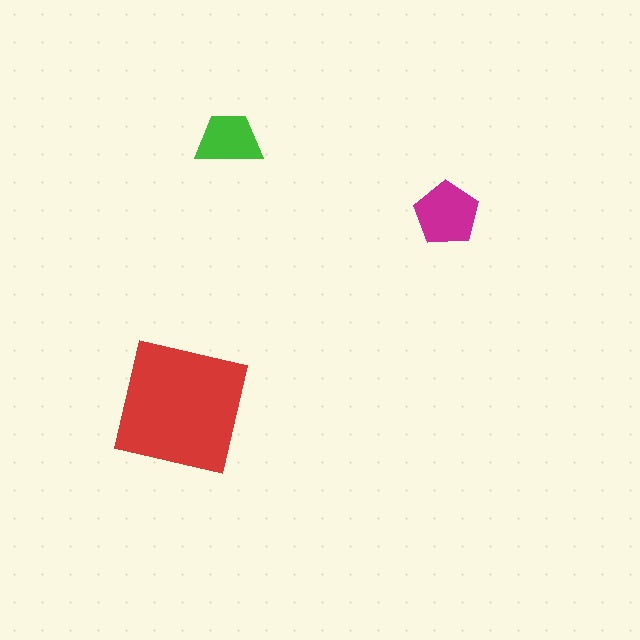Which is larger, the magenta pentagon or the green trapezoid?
The magenta pentagon.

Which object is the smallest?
The green trapezoid.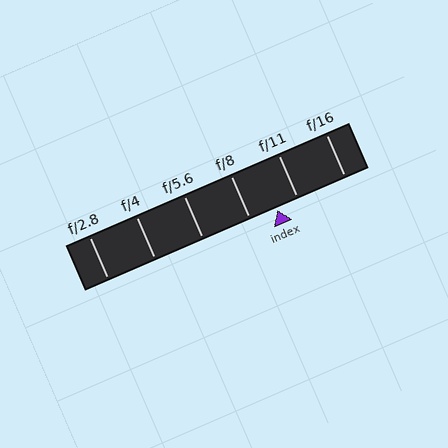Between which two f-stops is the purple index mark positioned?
The index mark is between f/8 and f/11.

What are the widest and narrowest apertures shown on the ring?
The widest aperture shown is f/2.8 and the narrowest is f/16.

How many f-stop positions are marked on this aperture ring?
There are 6 f-stop positions marked.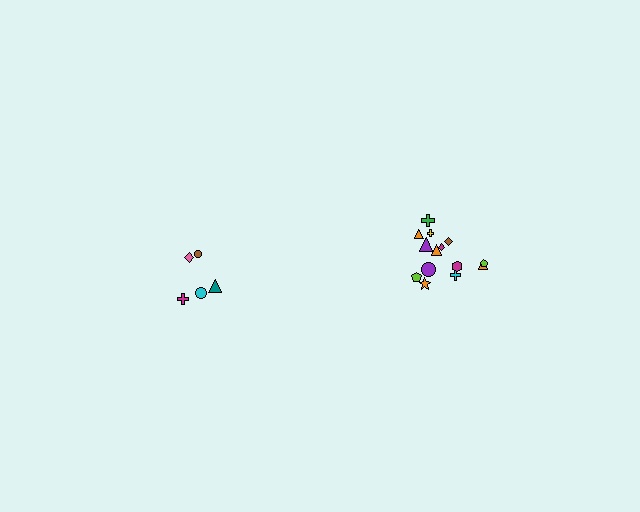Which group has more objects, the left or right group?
The right group.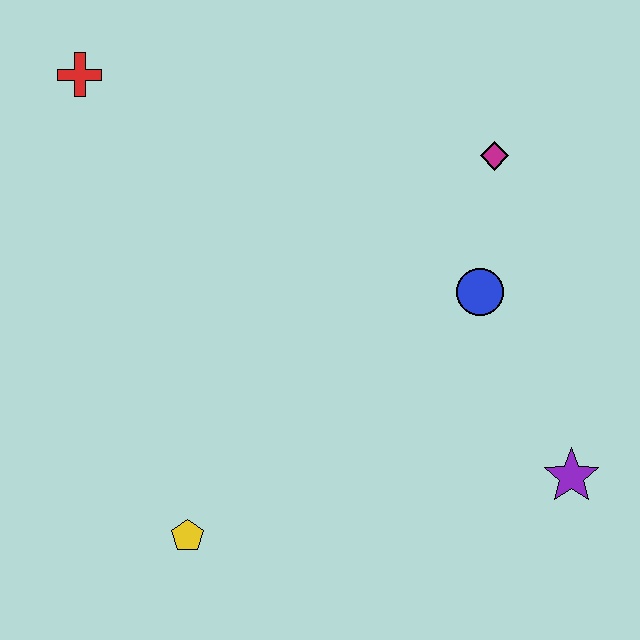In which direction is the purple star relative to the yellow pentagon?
The purple star is to the right of the yellow pentagon.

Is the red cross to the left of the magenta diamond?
Yes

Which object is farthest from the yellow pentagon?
The magenta diamond is farthest from the yellow pentagon.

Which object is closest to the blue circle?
The magenta diamond is closest to the blue circle.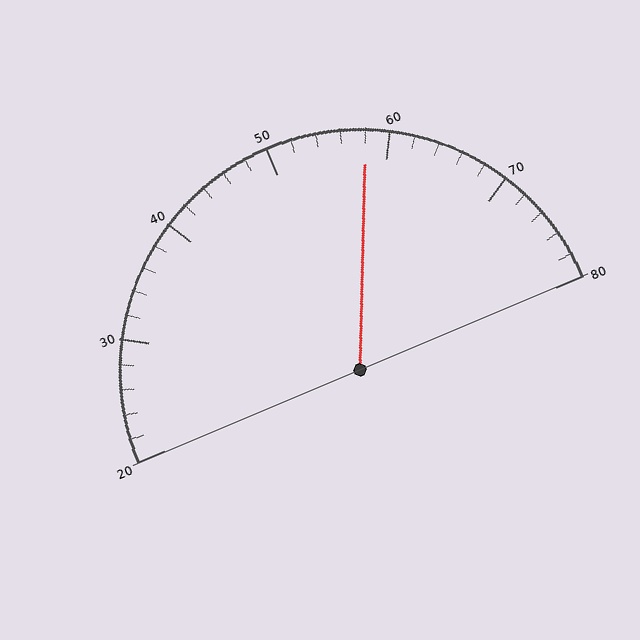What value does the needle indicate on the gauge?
The needle indicates approximately 58.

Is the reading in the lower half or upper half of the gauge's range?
The reading is in the upper half of the range (20 to 80).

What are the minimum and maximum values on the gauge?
The gauge ranges from 20 to 80.